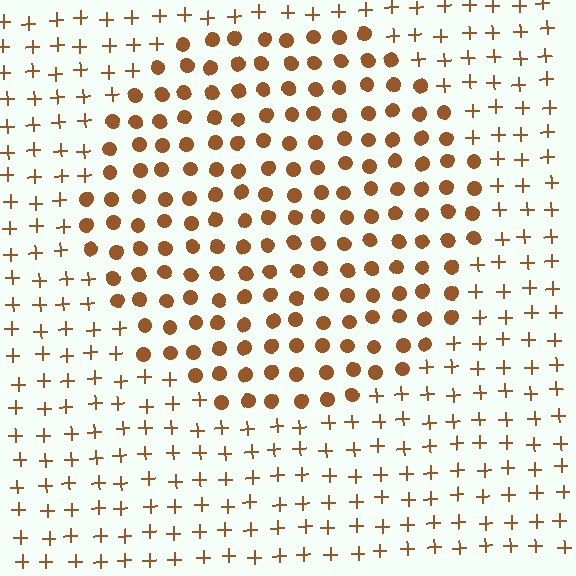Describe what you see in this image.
The image is filled with small brown elements arranged in a uniform grid. A circle-shaped region contains circles, while the surrounding area contains plus signs. The boundary is defined purely by the change in element shape.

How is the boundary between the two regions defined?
The boundary is defined by a change in element shape: circles inside vs. plus signs outside. All elements share the same color and spacing.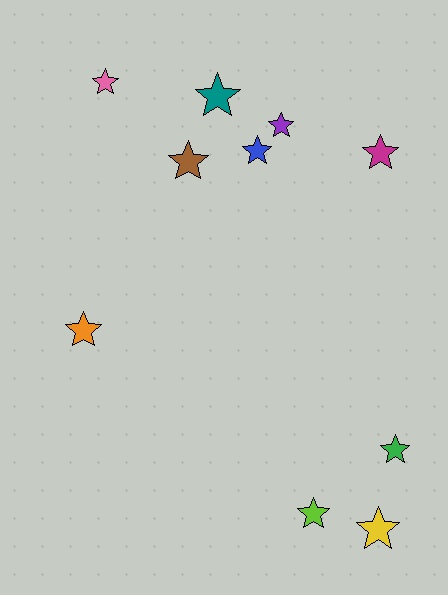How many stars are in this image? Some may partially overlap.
There are 10 stars.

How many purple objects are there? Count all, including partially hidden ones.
There is 1 purple object.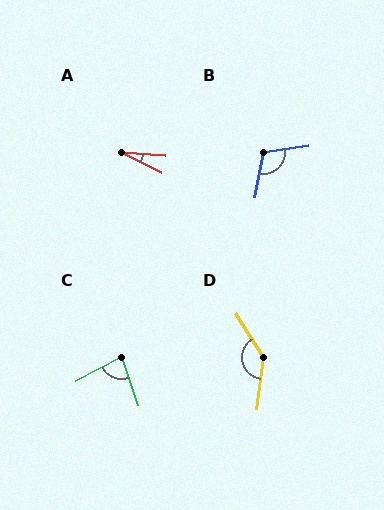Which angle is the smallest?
A, at approximately 23 degrees.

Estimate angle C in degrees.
Approximately 81 degrees.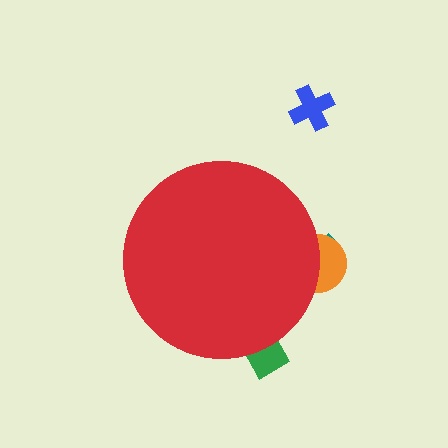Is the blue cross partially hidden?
No, the blue cross is fully visible.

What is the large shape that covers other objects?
A red circle.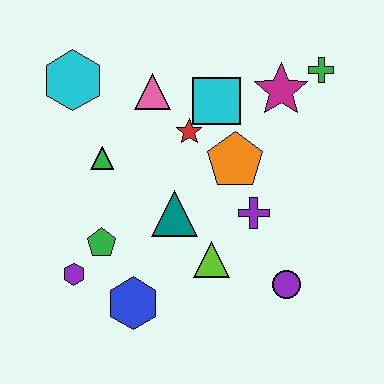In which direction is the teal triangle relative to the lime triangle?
The teal triangle is above the lime triangle.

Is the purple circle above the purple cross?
No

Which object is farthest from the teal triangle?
The green cross is farthest from the teal triangle.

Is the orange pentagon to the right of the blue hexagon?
Yes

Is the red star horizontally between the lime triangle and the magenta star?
No